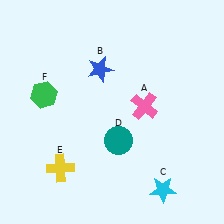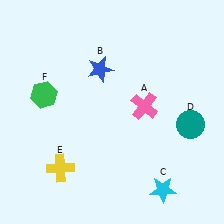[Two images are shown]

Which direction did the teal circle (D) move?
The teal circle (D) moved right.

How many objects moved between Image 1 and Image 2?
1 object moved between the two images.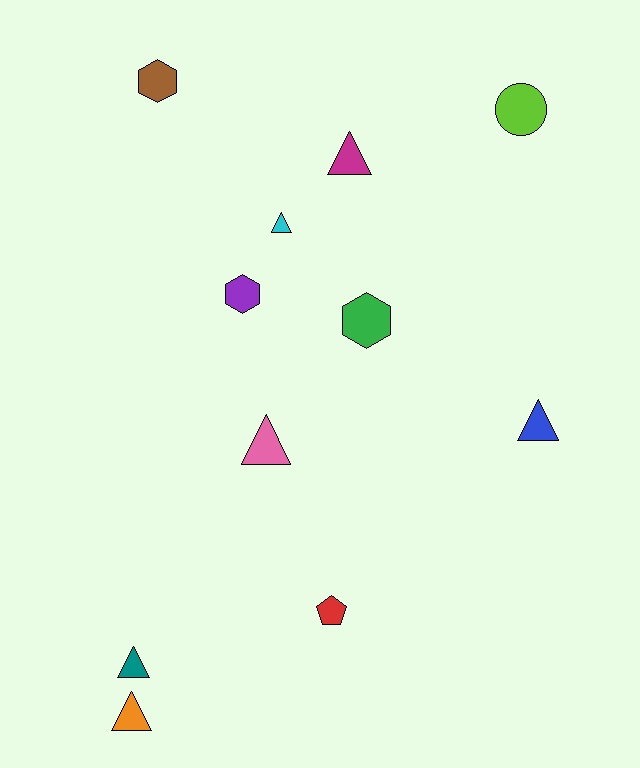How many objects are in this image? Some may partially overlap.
There are 11 objects.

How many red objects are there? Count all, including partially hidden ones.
There is 1 red object.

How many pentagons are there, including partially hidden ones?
There is 1 pentagon.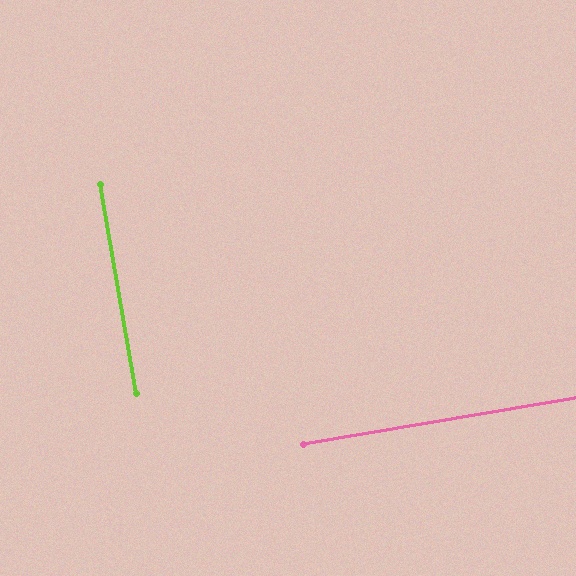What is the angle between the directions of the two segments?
Approximately 90 degrees.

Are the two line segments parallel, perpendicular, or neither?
Perpendicular — they meet at approximately 90°.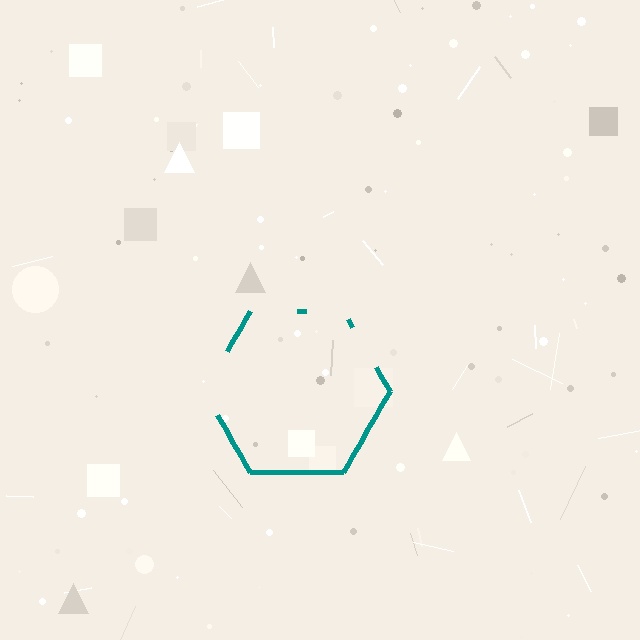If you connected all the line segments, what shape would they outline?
They would outline a hexagon.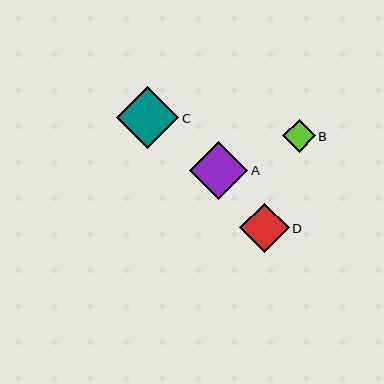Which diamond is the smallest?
Diamond B is the smallest with a size of approximately 33 pixels.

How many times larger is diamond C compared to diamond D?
Diamond C is approximately 1.2 times the size of diamond D.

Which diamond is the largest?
Diamond C is the largest with a size of approximately 62 pixels.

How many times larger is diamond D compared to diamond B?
Diamond D is approximately 1.5 times the size of diamond B.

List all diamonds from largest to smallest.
From largest to smallest: C, A, D, B.